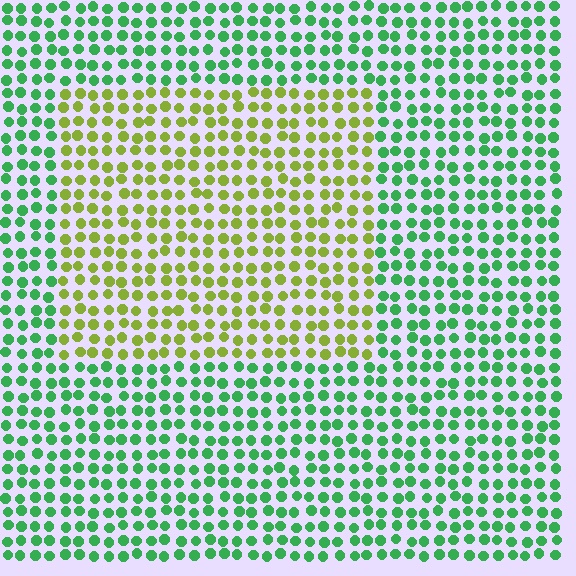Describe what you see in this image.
The image is filled with small green elements in a uniform arrangement. A rectangle-shaped region is visible where the elements are tinted to a slightly different hue, forming a subtle color boundary.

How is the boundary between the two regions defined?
The boundary is defined purely by a slight shift in hue (about 54 degrees). Spacing, size, and orientation are identical on both sides.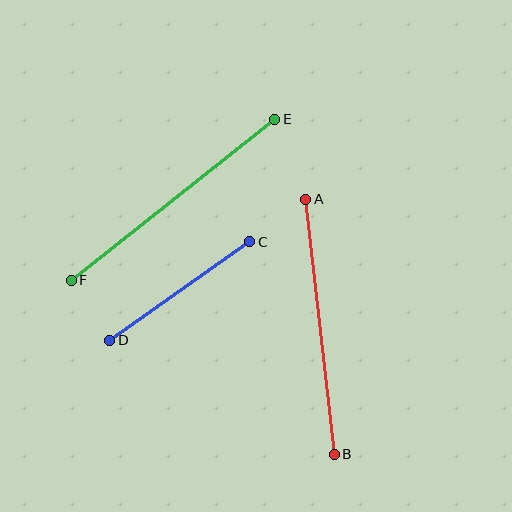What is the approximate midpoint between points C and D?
The midpoint is at approximately (180, 291) pixels.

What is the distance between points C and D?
The distance is approximately 171 pixels.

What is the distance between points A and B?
The distance is approximately 257 pixels.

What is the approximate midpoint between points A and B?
The midpoint is at approximately (320, 327) pixels.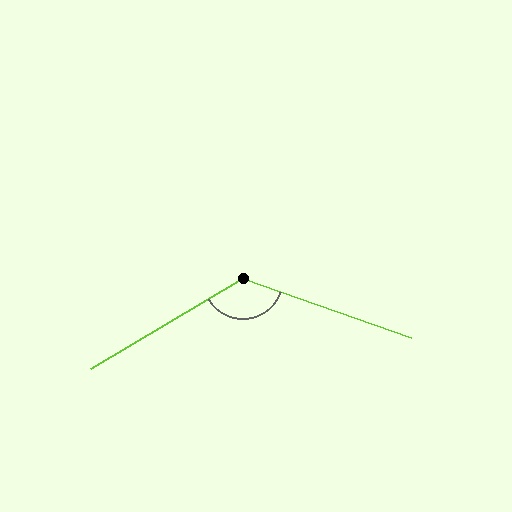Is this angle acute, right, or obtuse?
It is obtuse.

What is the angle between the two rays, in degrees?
Approximately 130 degrees.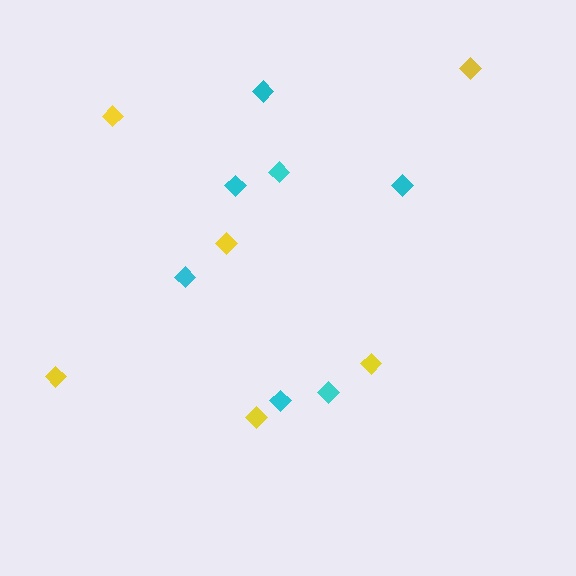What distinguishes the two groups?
There are 2 groups: one group of yellow diamonds (6) and one group of cyan diamonds (7).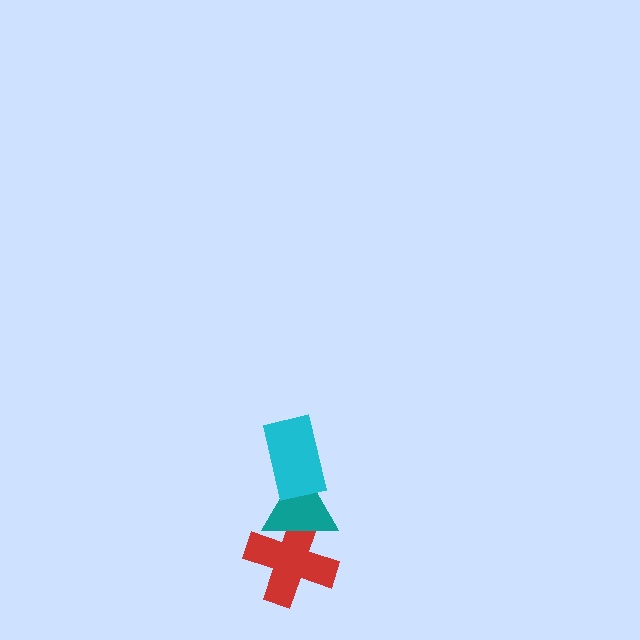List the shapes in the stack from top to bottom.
From top to bottom: the cyan rectangle, the teal triangle, the red cross.